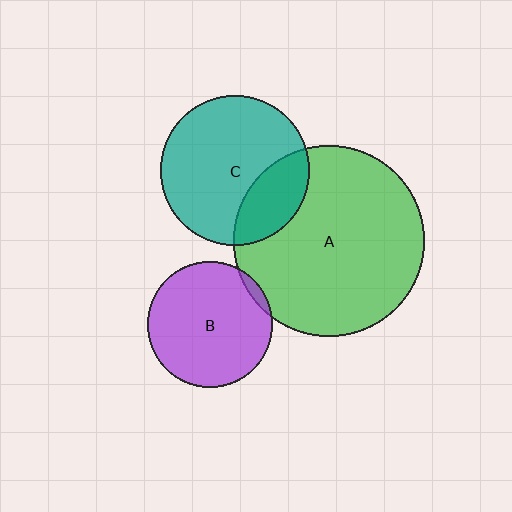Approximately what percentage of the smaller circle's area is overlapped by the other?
Approximately 25%.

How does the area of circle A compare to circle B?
Approximately 2.3 times.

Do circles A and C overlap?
Yes.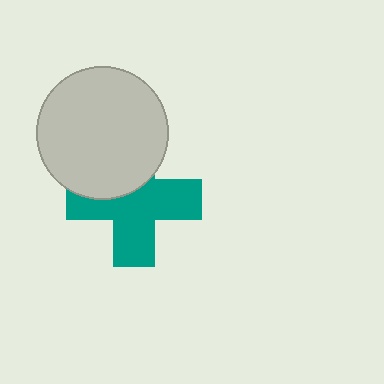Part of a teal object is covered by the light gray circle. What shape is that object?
It is a cross.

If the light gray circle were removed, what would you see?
You would see the complete teal cross.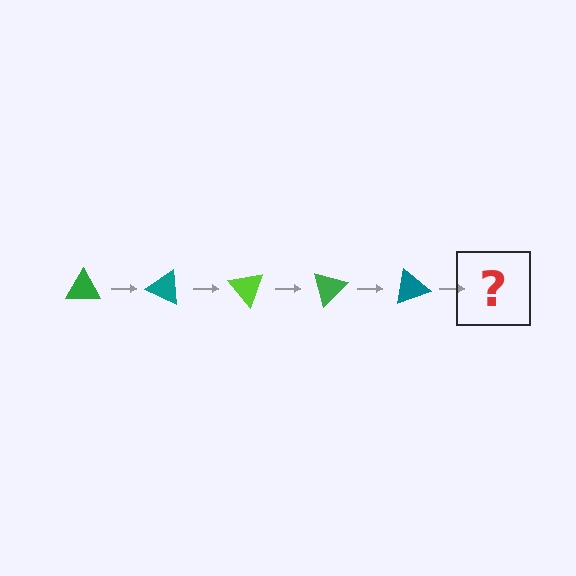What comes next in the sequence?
The next element should be a lime triangle, rotated 125 degrees from the start.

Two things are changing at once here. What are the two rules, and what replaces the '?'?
The two rules are that it rotates 25 degrees each step and the color cycles through green, teal, and lime. The '?' should be a lime triangle, rotated 125 degrees from the start.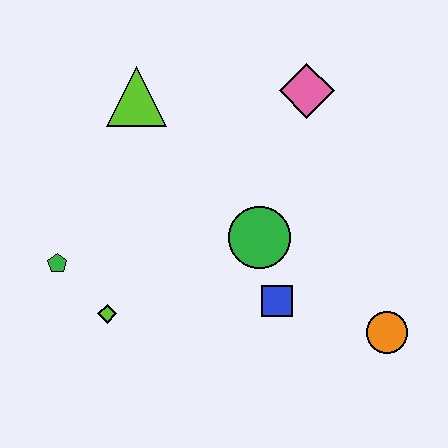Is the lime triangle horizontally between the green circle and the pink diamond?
No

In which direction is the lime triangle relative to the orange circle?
The lime triangle is to the left of the orange circle.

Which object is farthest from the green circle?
The green pentagon is farthest from the green circle.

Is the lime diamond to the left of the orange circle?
Yes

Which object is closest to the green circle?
The blue square is closest to the green circle.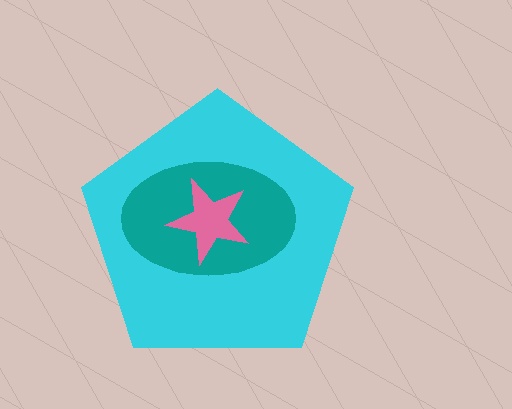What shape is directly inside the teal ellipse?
The pink star.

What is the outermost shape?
The cyan pentagon.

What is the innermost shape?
The pink star.